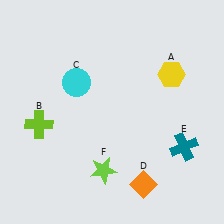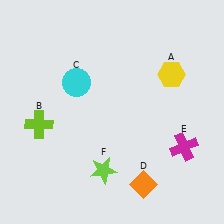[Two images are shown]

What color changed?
The cross (E) changed from teal in Image 1 to magenta in Image 2.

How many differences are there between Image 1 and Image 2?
There is 1 difference between the two images.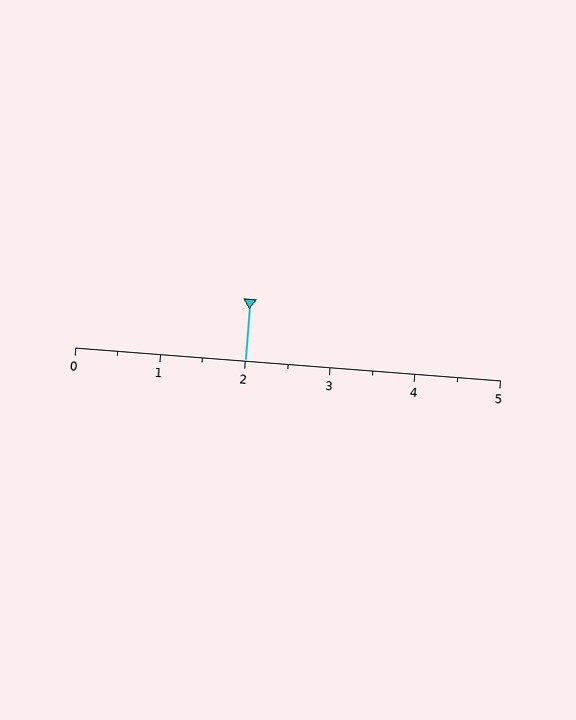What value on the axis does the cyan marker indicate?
The marker indicates approximately 2.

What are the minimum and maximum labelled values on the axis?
The axis runs from 0 to 5.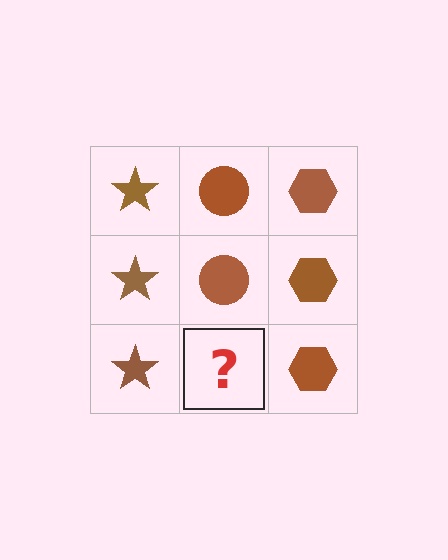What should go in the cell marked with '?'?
The missing cell should contain a brown circle.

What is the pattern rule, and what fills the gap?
The rule is that each column has a consistent shape. The gap should be filled with a brown circle.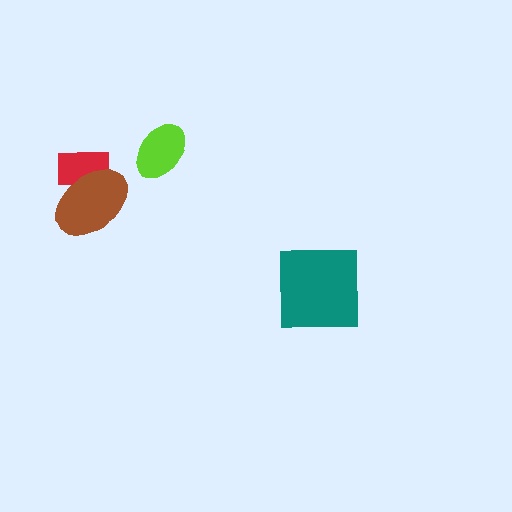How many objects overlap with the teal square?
0 objects overlap with the teal square.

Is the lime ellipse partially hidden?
No, no other shape covers it.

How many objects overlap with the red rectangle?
1 object overlaps with the red rectangle.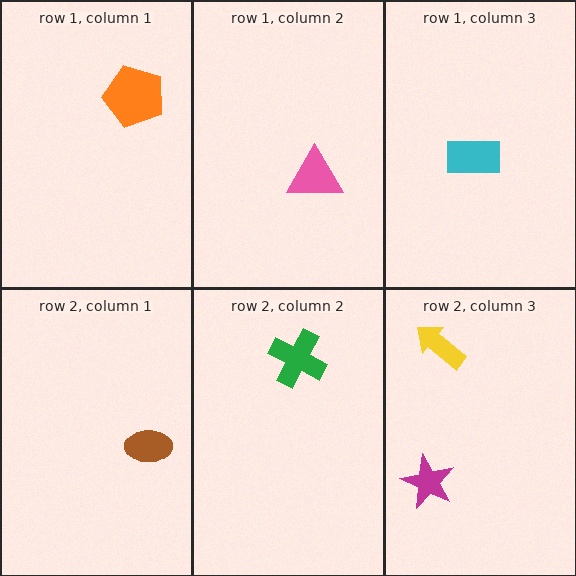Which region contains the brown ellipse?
The row 2, column 1 region.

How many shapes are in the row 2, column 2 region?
1.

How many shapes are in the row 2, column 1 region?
1.